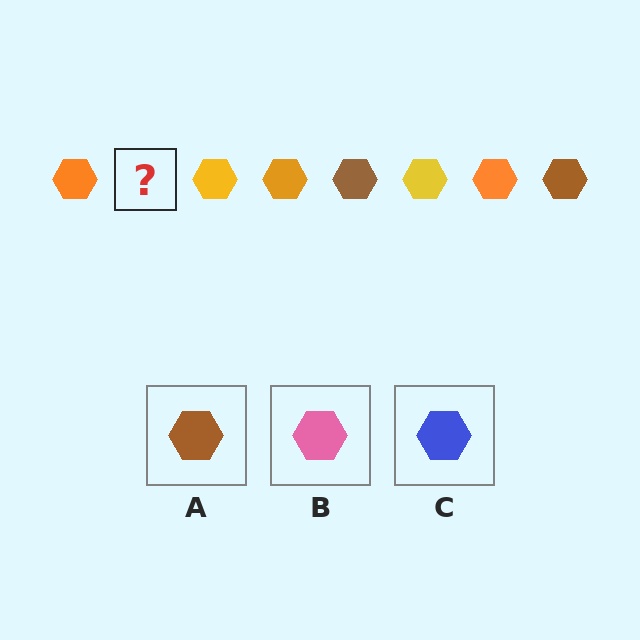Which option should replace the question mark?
Option A.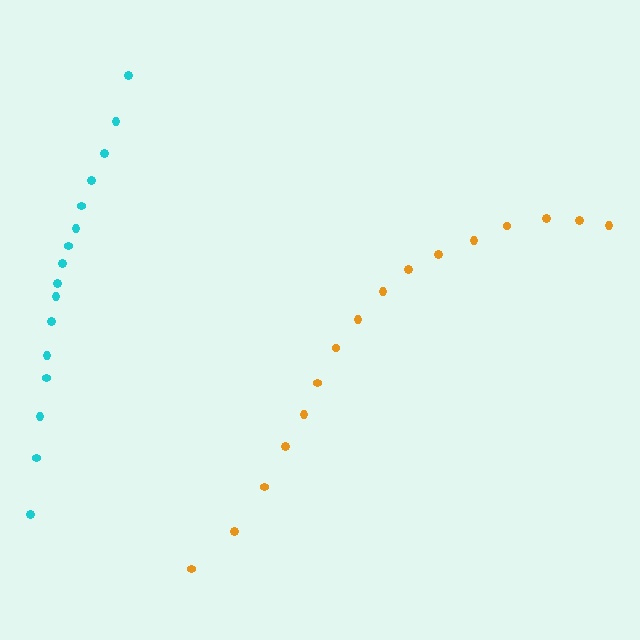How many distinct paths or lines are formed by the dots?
There are 2 distinct paths.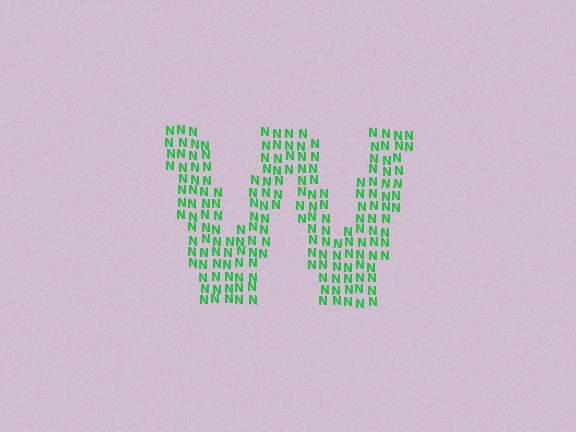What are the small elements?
The small elements are letter N's.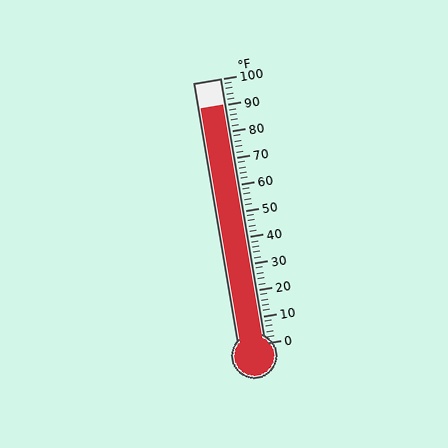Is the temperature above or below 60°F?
The temperature is above 60°F.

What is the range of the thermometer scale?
The thermometer scale ranges from 0°F to 100°F.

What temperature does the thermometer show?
The thermometer shows approximately 90°F.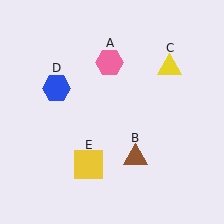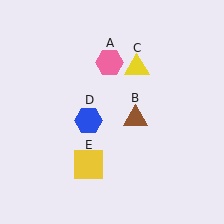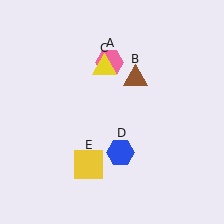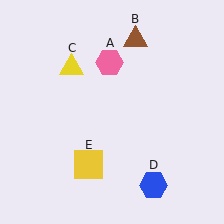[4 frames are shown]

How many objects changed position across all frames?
3 objects changed position: brown triangle (object B), yellow triangle (object C), blue hexagon (object D).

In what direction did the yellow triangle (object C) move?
The yellow triangle (object C) moved left.